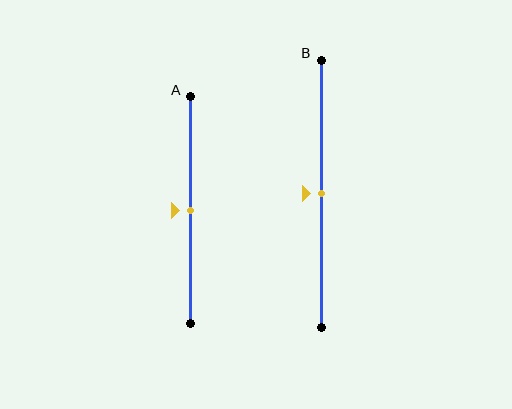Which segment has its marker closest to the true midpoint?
Segment A has its marker closest to the true midpoint.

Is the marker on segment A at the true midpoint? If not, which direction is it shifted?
Yes, the marker on segment A is at the true midpoint.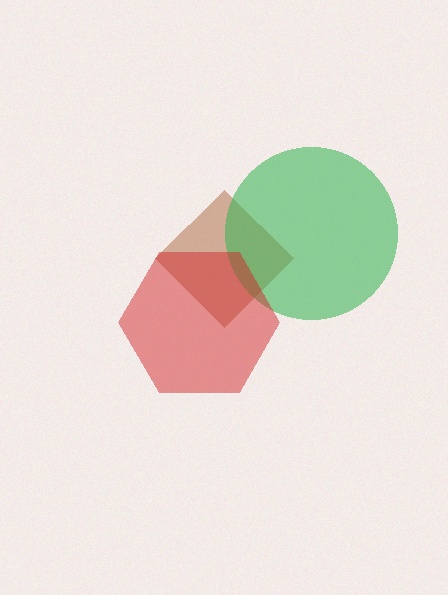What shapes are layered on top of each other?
The layered shapes are: a brown diamond, a green circle, a red hexagon.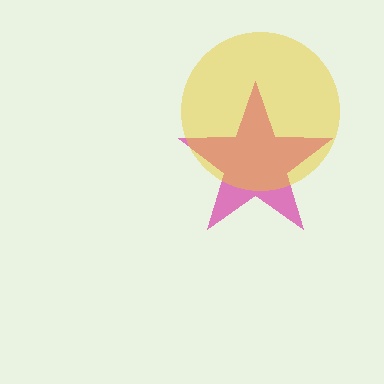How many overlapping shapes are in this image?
There are 2 overlapping shapes in the image.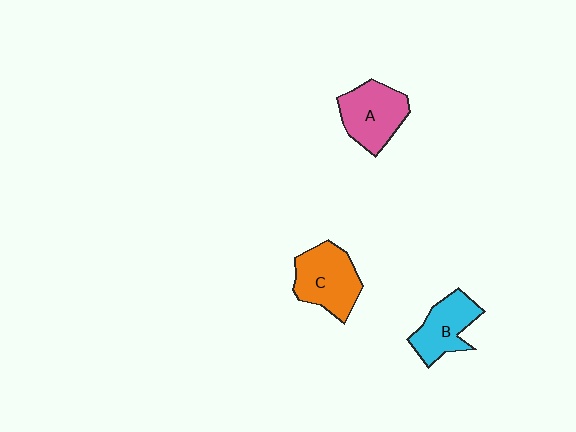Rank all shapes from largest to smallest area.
From largest to smallest: C (orange), A (pink), B (cyan).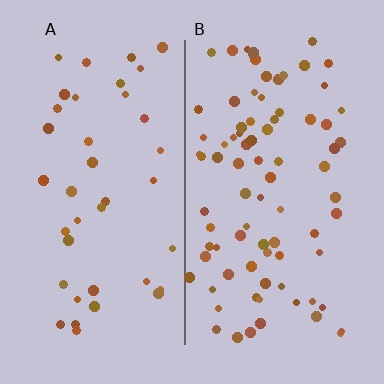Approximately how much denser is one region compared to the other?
Approximately 2.1× — region B over region A.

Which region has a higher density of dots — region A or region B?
B (the right).